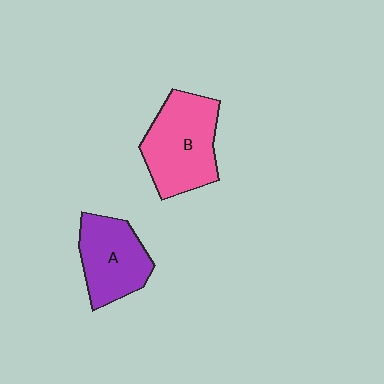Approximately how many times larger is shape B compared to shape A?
Approximately 1.3 times.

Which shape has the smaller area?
Shape A (purple).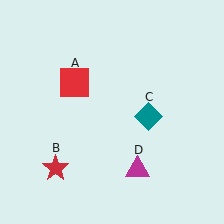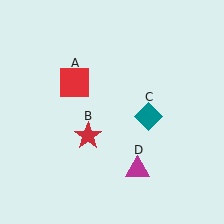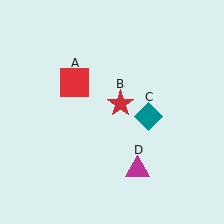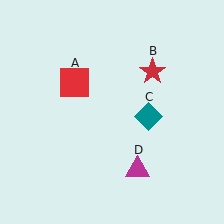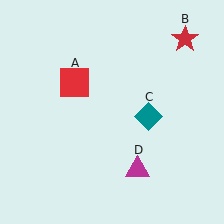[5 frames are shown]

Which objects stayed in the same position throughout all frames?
Red square (object A) and teal diamond (object C) and magenta triangle (object D) remained stationary.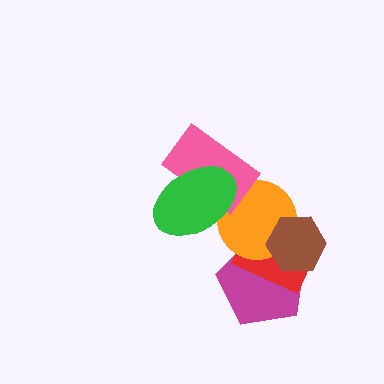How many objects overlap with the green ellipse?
2 objects overlap with the green ellipse.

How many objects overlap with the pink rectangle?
2 objects overlap with the pink rectangle.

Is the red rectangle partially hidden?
Yes, it is partially covered by another shape.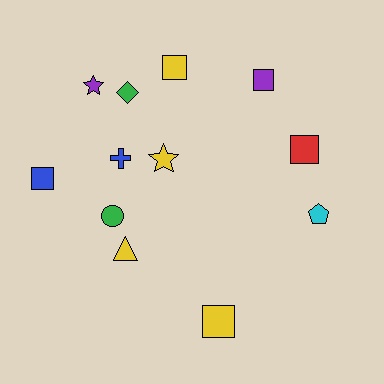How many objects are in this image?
There are 12 objects.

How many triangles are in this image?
There is 1 triangle.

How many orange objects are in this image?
There are no orange objects.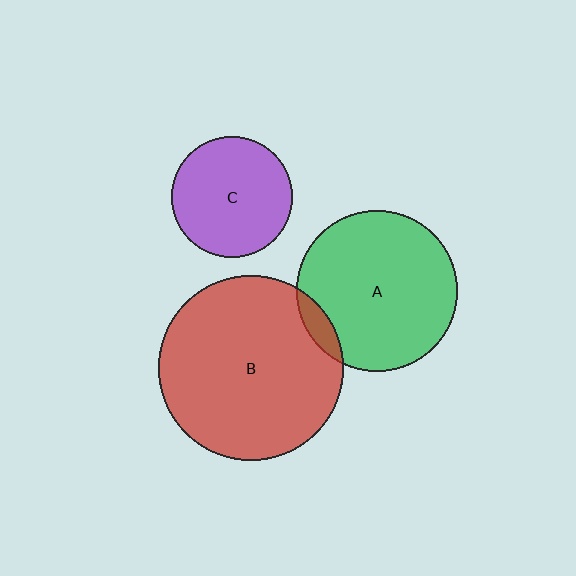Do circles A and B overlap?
Yes.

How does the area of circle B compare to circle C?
Approximately 2.4 times.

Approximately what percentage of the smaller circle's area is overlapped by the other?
Approximately 10%.